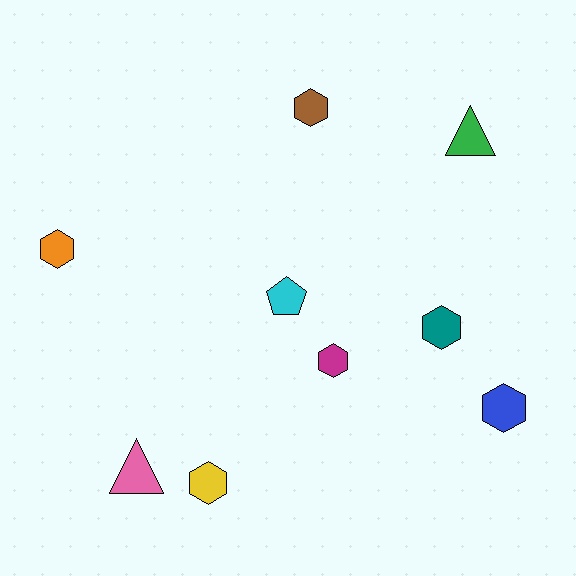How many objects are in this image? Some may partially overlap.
There are 9 objects.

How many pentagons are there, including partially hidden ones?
There is 1 pentagon.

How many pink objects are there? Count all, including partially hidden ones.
There is 1 pink object.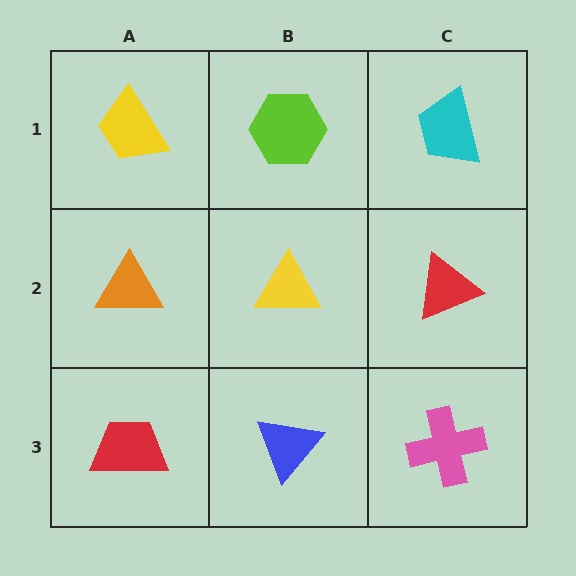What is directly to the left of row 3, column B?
A red trapezoid.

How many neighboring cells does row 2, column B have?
4.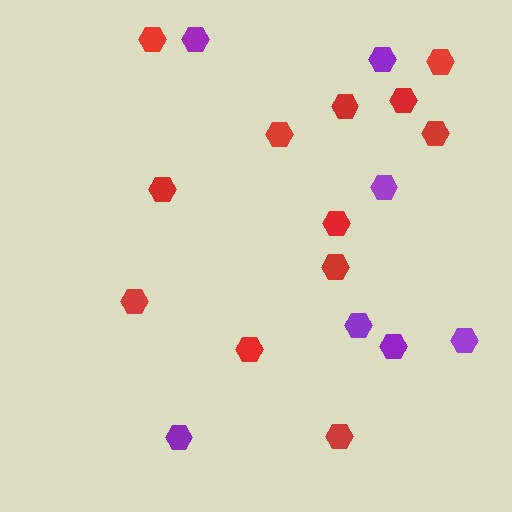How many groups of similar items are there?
There are 2 groups: one group of red hexagons (12) and one group of purple hexagons (7).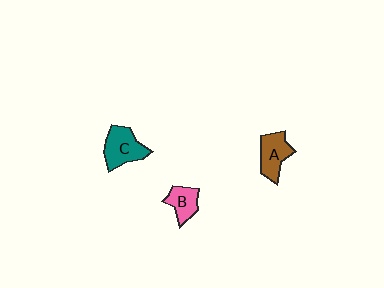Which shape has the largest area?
Shape C (teal).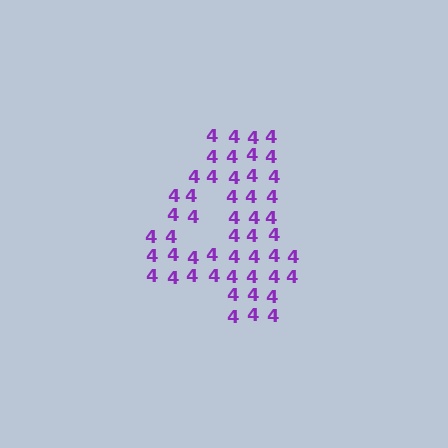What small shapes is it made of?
It is made of small digit 4's.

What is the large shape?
The large shape is the digit 4.